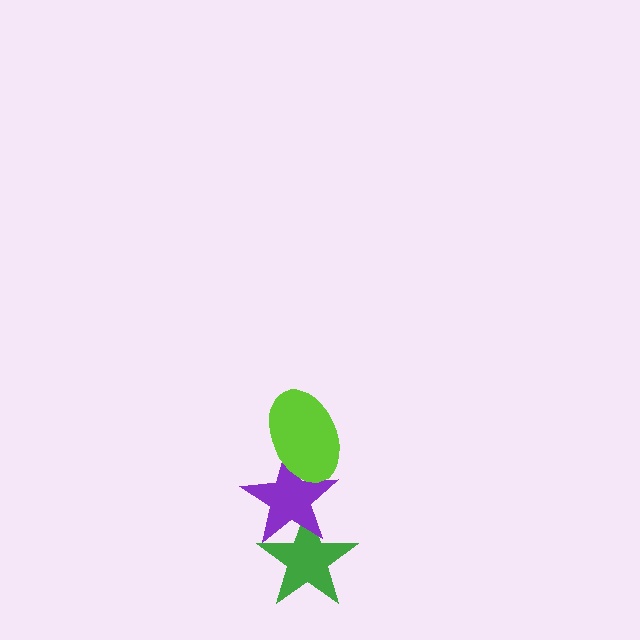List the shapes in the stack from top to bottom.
From top to bottom: the lime ellipse, the purple star, the green star.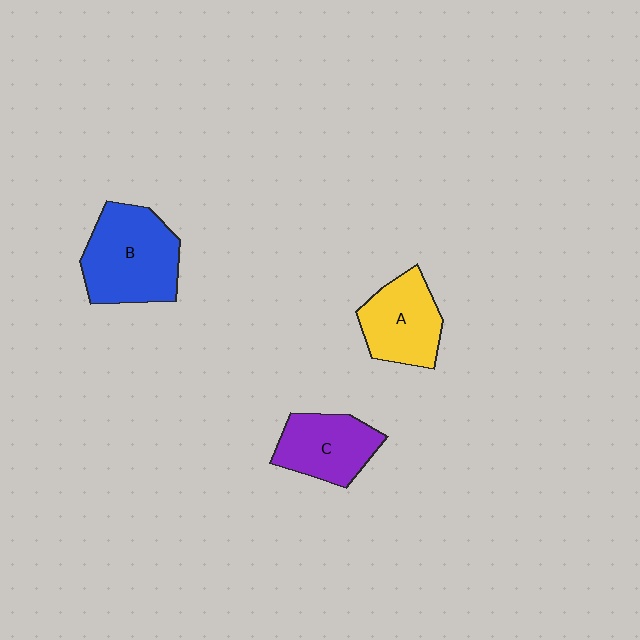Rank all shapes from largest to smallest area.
From largest to smallest: B (blue), A (yellow), C (purple).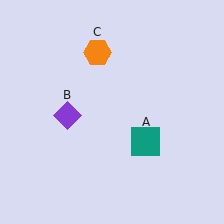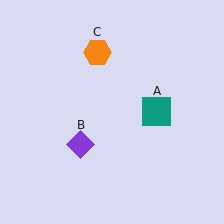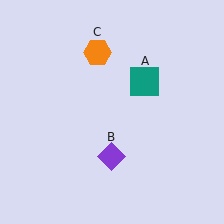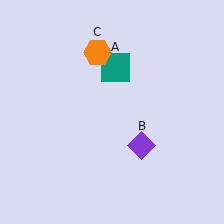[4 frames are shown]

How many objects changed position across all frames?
2 objects changed position: teal square (object A), purple diamond (object B).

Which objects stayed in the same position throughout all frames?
Orange hexagon (object C) remained stationary.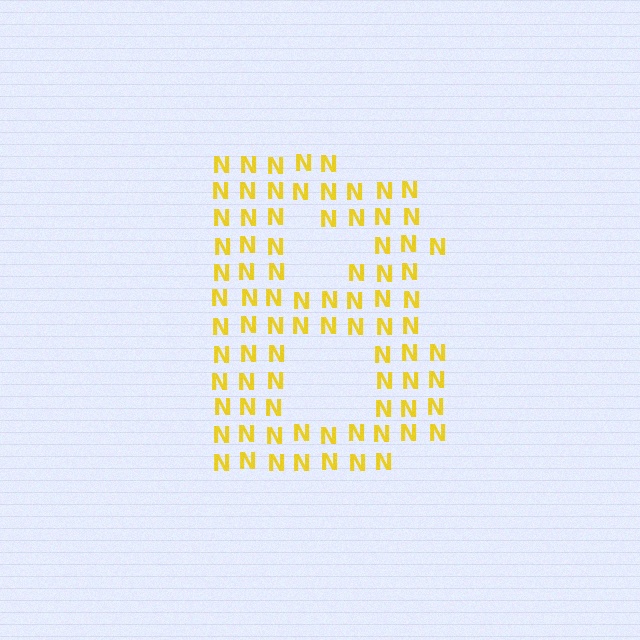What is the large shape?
The large shape is the letter B.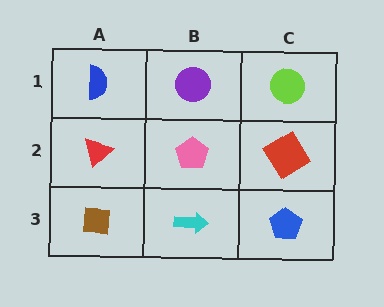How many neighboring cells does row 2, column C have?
3.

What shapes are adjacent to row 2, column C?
A lime circle (row 1, column C), a blue pentagon (row 3, column C), a pink pentagon (row 2, column B).